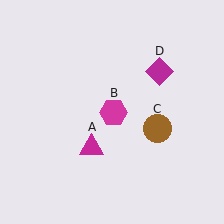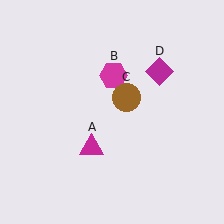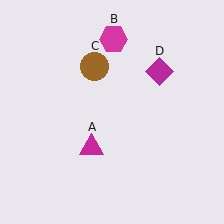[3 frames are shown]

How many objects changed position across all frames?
2 objects changed position: magenta hexagon (object B), brown circle (object C).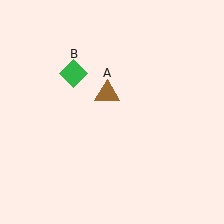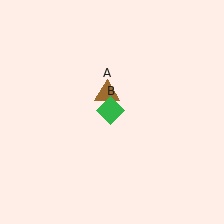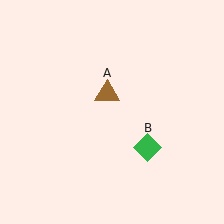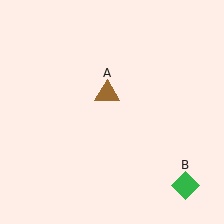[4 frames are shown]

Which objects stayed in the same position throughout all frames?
Brown triangle (object A) remained stationary.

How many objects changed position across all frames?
1 object changed position: green diamond (object B).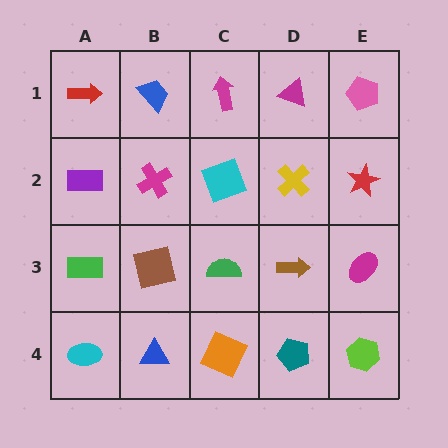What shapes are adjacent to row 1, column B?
A magenta cross (row 2, column B), a red arrow (row 1, column A), a magenta arrow (row 1, column C).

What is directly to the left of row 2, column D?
A cyan square.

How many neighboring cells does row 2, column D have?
4.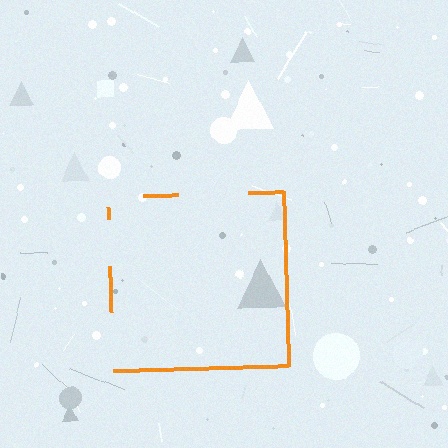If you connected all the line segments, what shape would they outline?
They would outline a square.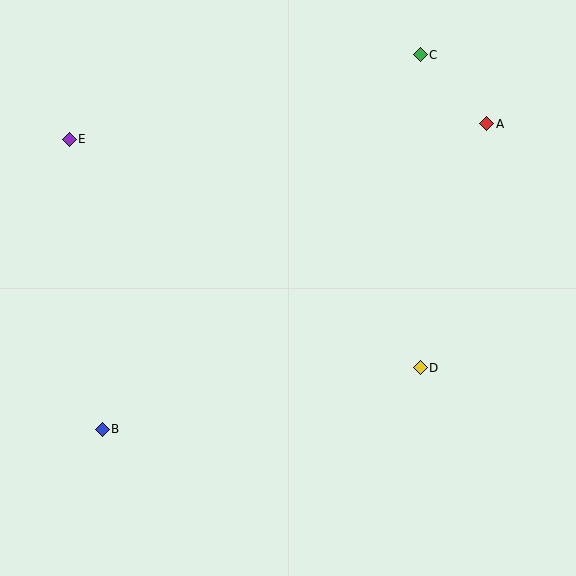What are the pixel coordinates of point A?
Point A is at (487, 124).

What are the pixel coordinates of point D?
Point D is at (420, 368).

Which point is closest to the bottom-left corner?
Point B is closest to the bottom-left corner.